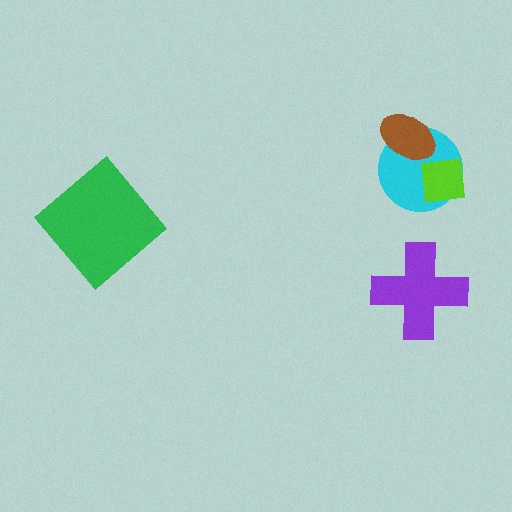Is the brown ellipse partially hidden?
No, no other shape covers it.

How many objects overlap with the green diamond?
0 objects overlap with the green diamond.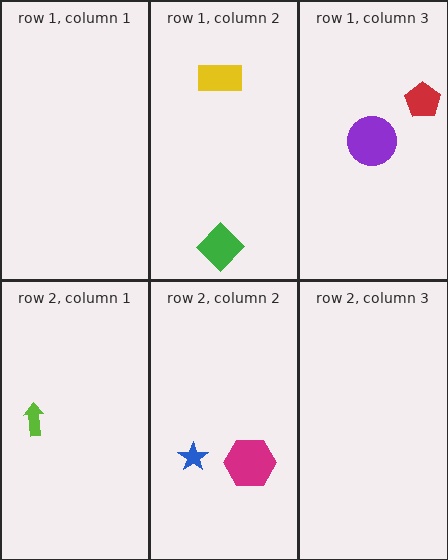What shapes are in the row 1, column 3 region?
The purple circle, the red pentagon.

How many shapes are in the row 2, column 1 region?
1.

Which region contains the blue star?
The row 2, column 2 region.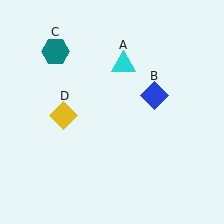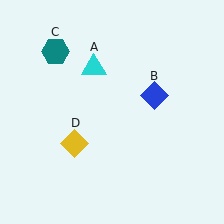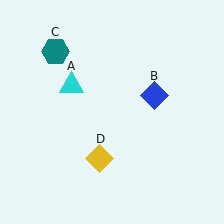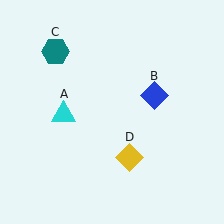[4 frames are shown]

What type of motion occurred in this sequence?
The cyan triangle (object A), yellow diamond (object D) rotated counterclockwise around the center of the scene.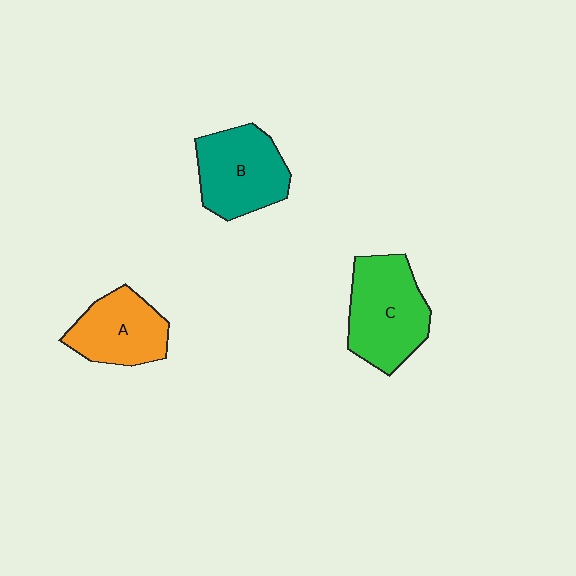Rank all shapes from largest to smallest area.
From largest to smallest: C (green), B (teal), A (orange).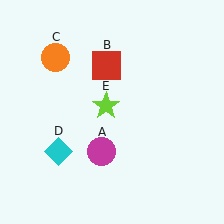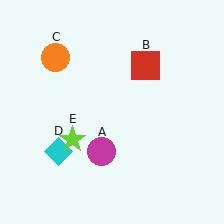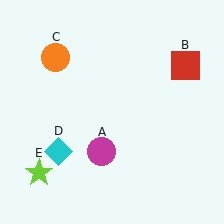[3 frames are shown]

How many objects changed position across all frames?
2 objects changed position: red square (object B), lime star (object E).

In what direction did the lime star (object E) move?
The lime star (object E) moved down and to the left.